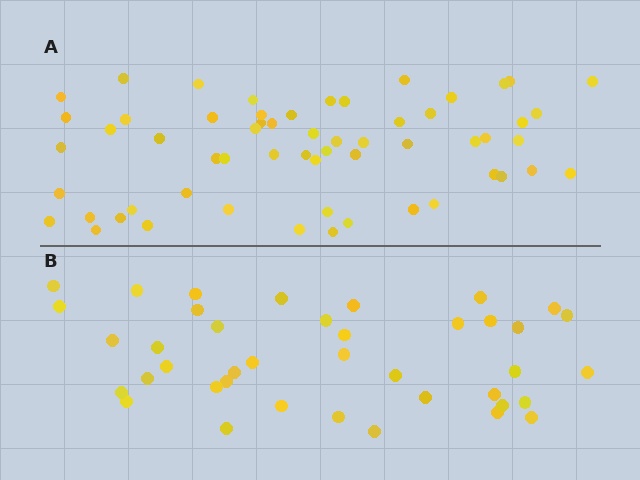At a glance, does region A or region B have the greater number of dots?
Region A (the top region) has more dots.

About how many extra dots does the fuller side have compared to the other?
Region A has approximately 20 more dots than region B.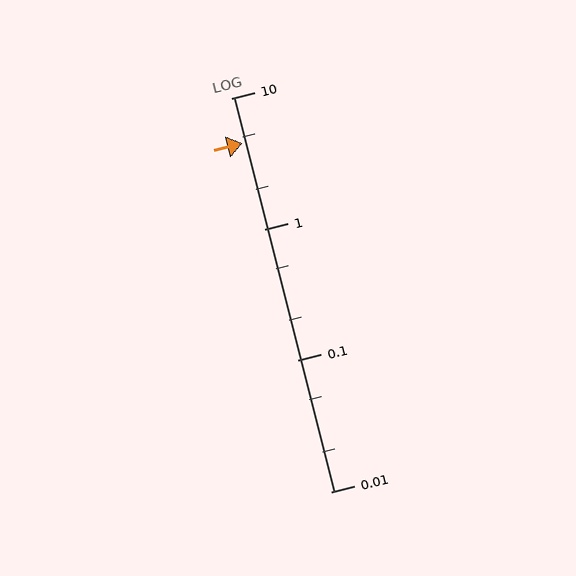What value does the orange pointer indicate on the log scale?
The pointer indicates approximately 4.5.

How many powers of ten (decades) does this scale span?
The scale spans 3 decades, from 0.01 to 10.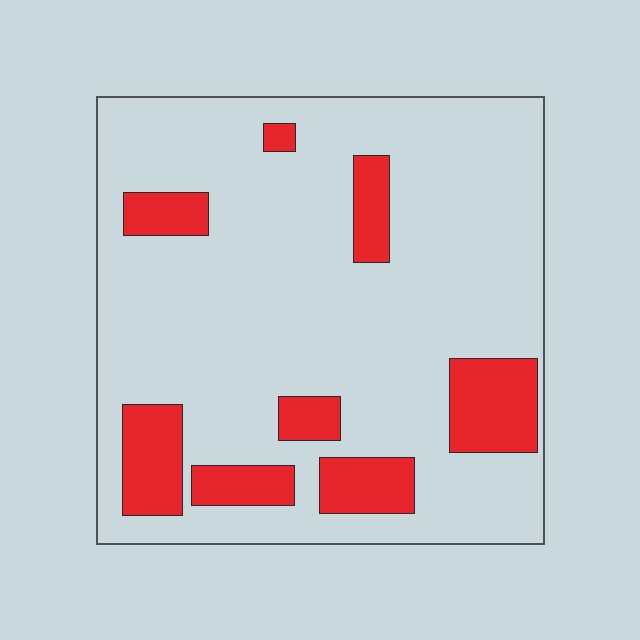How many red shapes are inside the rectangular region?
8.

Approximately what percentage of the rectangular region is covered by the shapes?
Approximately 20%.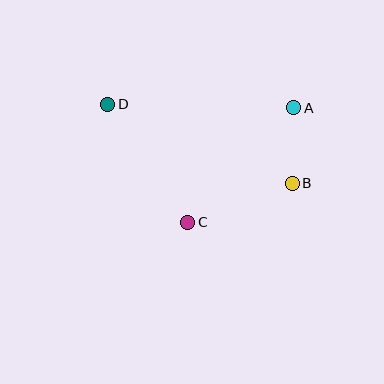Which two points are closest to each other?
Points A and B are closest to each other.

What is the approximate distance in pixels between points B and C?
The distance between B and C is approximately 112 pixels.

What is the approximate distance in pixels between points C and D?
The distance between C and D is approximately 142 pixels.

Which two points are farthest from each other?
Points B and D are farthest from each other.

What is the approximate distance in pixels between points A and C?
The distance between A and C is approximately 156 pixels.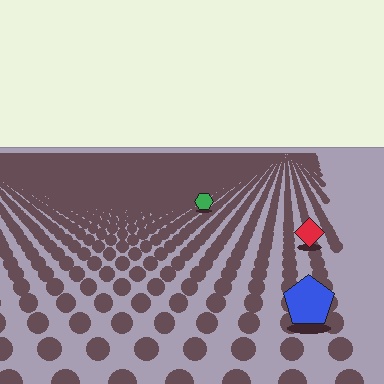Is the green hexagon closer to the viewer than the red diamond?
No. The red diamond is closer — you can tell from the texture gradient: the ground texture is coarser near it.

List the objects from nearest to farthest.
From nearest to farthest: the blue pentagon, the red diamond, the green hexagon.